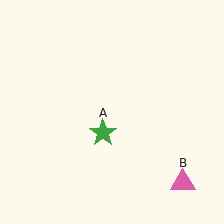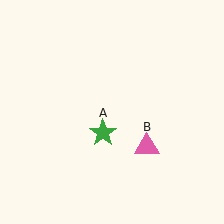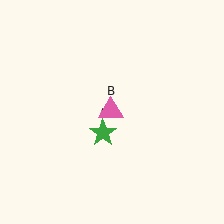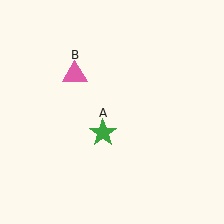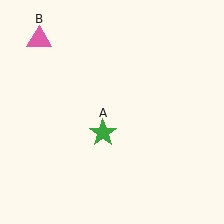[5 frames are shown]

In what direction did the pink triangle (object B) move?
The pink triangle (object B) moved up and to the left.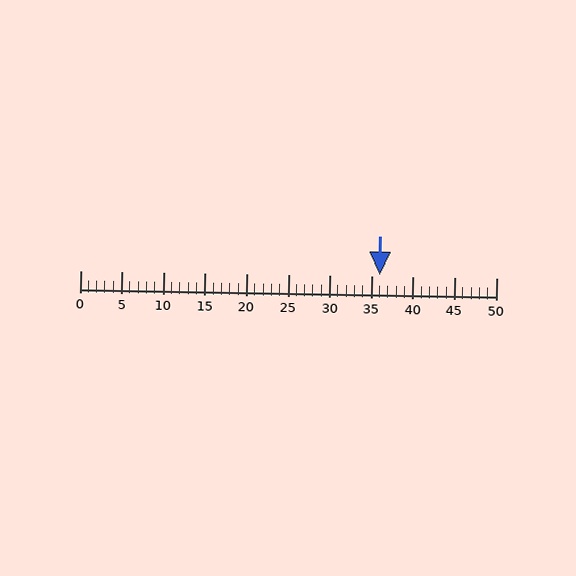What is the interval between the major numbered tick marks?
The major tick marks are spaced 5 units apart.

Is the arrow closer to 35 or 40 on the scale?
The arrow is closer to 35.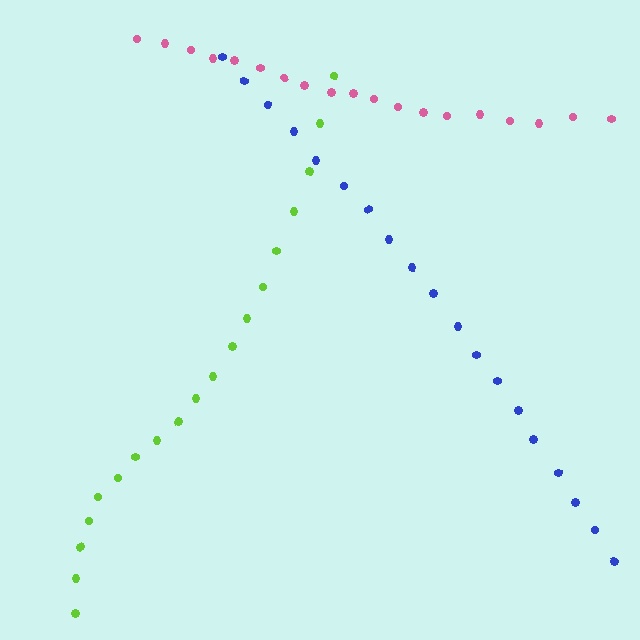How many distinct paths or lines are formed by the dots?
There are 3 distinct paths.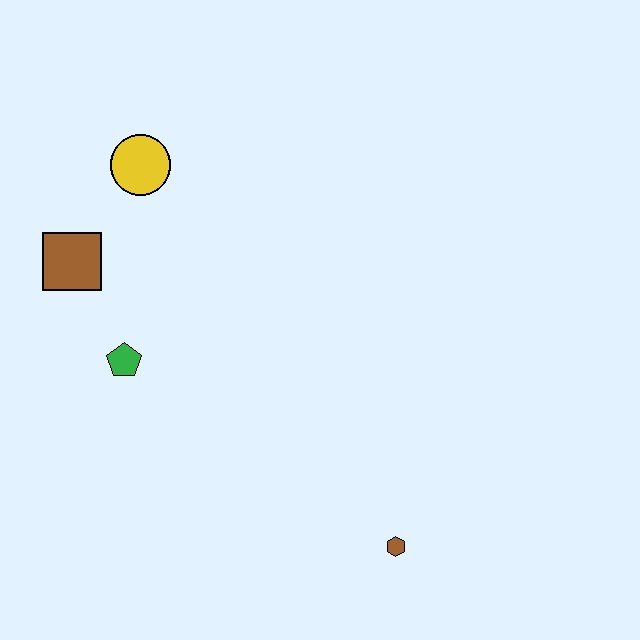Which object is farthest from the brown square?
The brown hexagon is farthest from the brown square.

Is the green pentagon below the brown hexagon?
No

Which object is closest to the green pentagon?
The brown square is closest to the green pentagon.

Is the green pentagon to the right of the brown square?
Yes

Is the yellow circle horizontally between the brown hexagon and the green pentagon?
Yes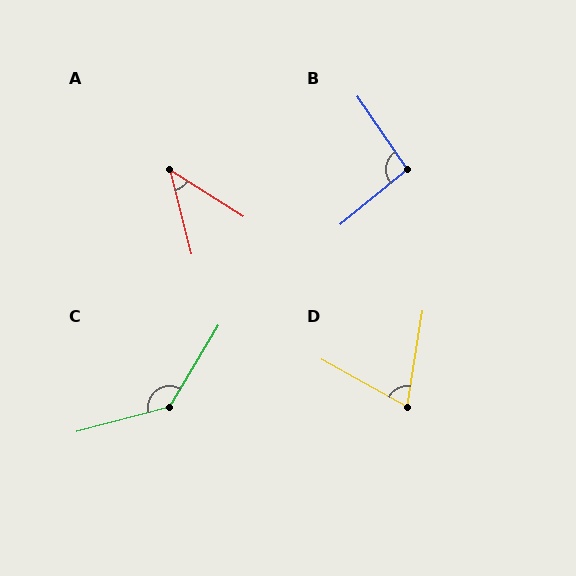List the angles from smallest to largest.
A (44°), D (70°), B (95°), C (136°).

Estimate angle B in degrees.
Approximately 95 degrees.